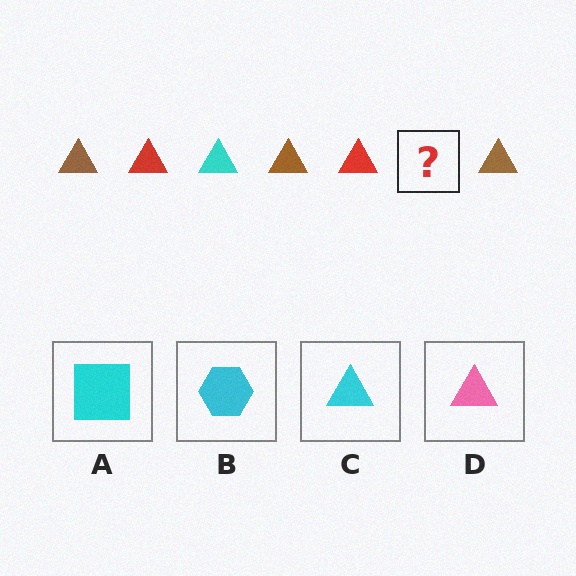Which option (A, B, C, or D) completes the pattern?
C.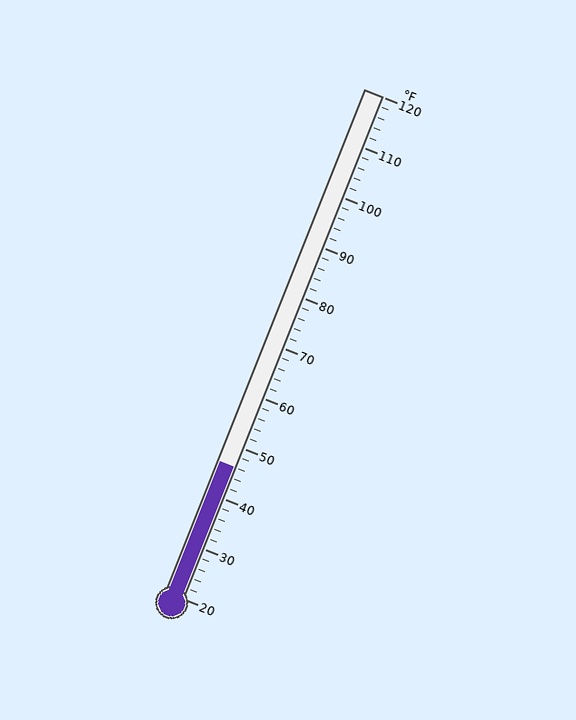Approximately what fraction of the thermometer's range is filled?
The thermometer is filled to approximately 25% of its range.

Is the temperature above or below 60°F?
The temperature is below 60°F.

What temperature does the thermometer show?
The thermometer shows approximately 46°F.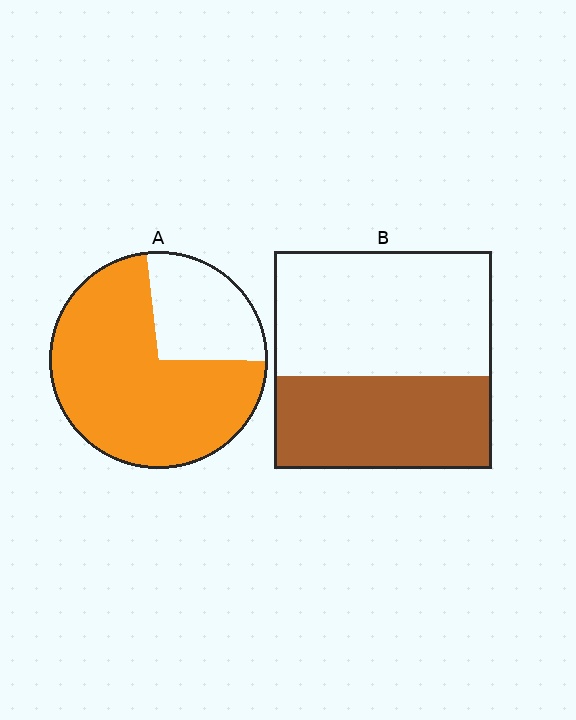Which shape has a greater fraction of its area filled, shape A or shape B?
Shape A.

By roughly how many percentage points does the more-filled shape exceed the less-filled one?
By roughly 30 percentage points (A over B).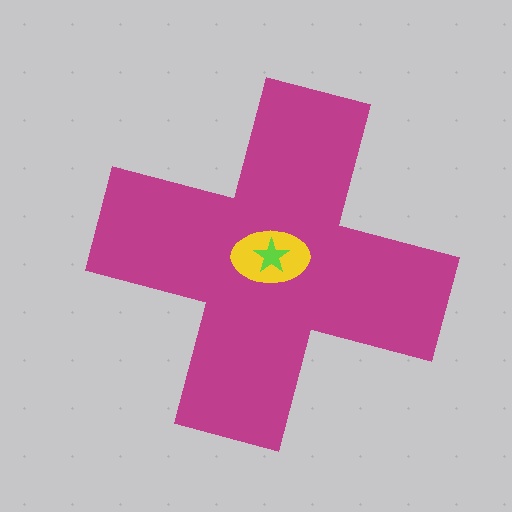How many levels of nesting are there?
3.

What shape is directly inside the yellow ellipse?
The lime star.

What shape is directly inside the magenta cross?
The yellow ellipse.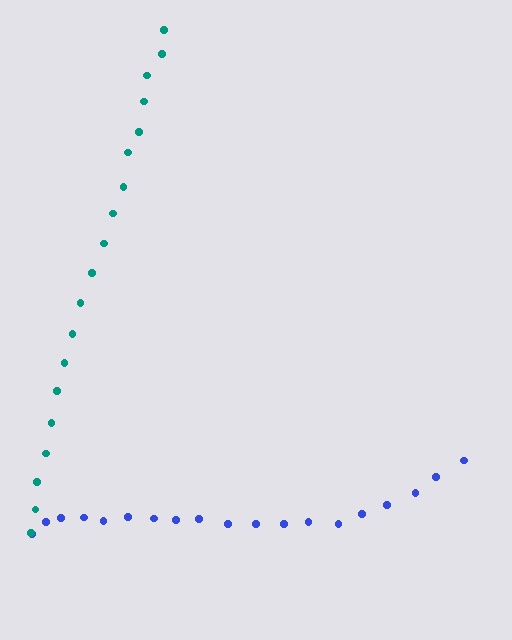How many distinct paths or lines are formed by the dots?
There are 2 distinct paths.